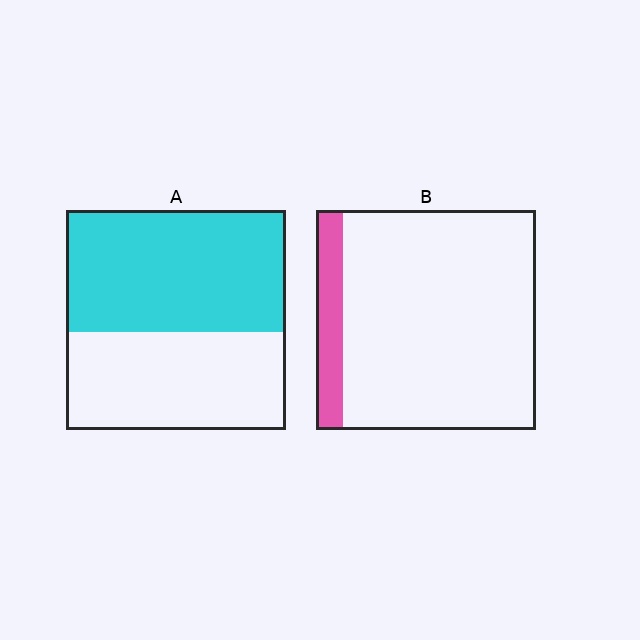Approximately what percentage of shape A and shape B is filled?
A is approximately 55% and B is approximately 10%.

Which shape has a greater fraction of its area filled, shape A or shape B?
Shape A.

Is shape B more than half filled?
No.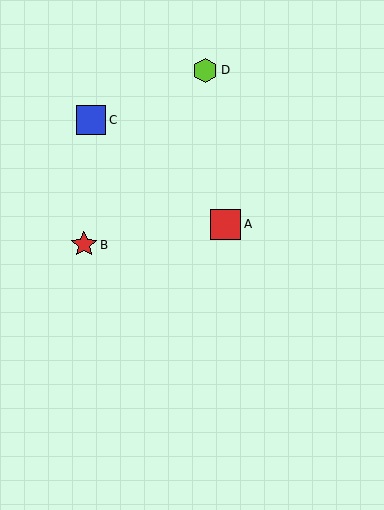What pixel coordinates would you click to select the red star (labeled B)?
Click at (84, 245) to select the red star B.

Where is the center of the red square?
The center of the red square is at (226, 224).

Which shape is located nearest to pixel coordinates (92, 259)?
The red star (labeled B) at (84, 245) is nearest to that location.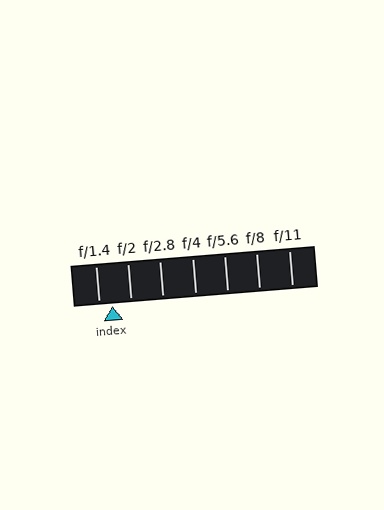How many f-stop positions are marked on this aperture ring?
There are 7 f-stop positions marked.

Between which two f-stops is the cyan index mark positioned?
The index mark is between f/1.4 and f/2.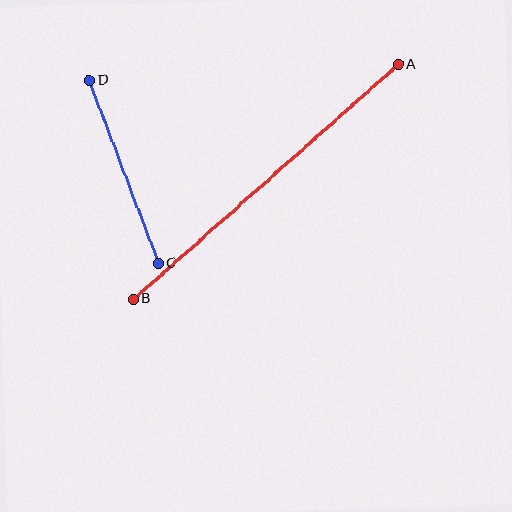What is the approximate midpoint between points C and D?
The midpoint is at approximately (124, 172) pixels.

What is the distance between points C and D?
The distance is approximately 195 pixels.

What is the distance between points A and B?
The distance is approximately 354 pixels.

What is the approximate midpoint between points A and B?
The midpoint is at approximately (266, 182) pixels.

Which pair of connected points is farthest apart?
Points A and B are farthest apart.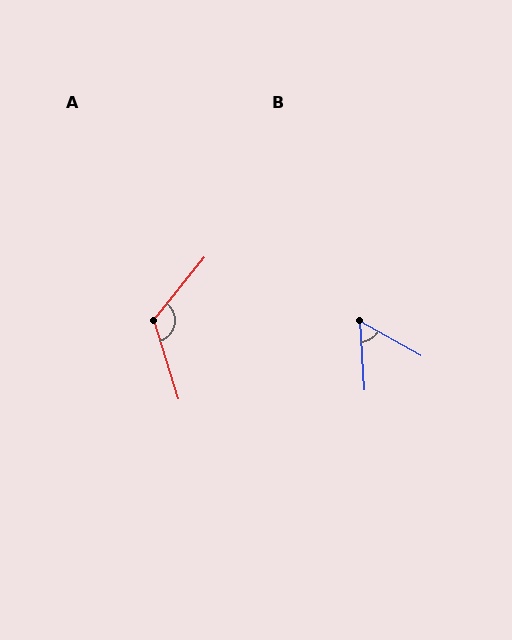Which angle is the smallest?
B, at approximately 57 degrees.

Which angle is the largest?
A, at approximately 124 degrees.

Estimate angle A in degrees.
Approximately 124 degrees.